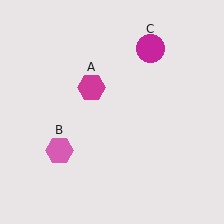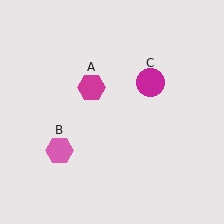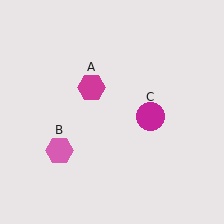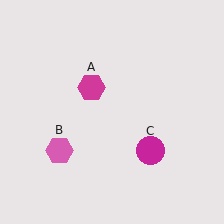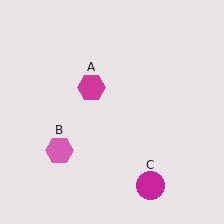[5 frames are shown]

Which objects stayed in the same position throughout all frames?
Magenta hexagon (object A) and pink hexagon (object B) remained stationary.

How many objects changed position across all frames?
1 object changed position: magenta circle (object C).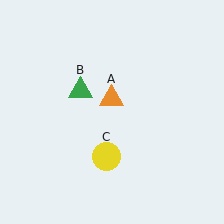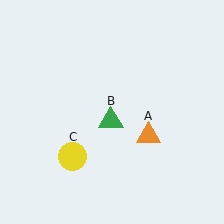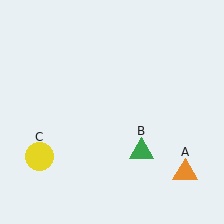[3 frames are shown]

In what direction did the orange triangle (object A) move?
The orange triangle (object A) moved down and to the right.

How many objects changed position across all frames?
3 objects changed position: orange triangle (object A), green triangle (object B), yellow circle (object C).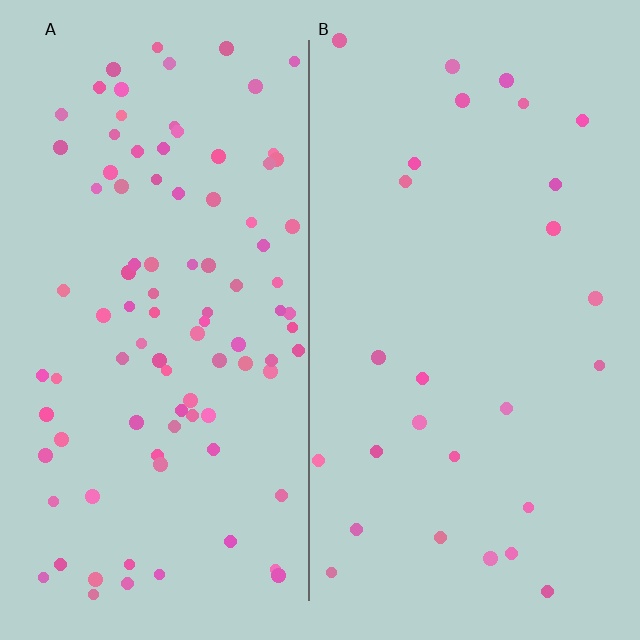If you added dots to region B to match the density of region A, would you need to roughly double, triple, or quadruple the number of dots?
Approximately quadruple.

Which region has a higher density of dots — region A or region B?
A (the left).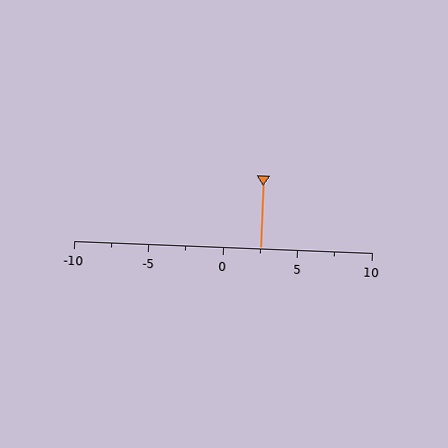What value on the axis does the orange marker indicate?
The marker indicates approximately 2.5.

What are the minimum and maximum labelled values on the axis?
The axis runs from -10 to 10.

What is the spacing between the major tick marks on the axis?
The major ticks are spaced 5 apart.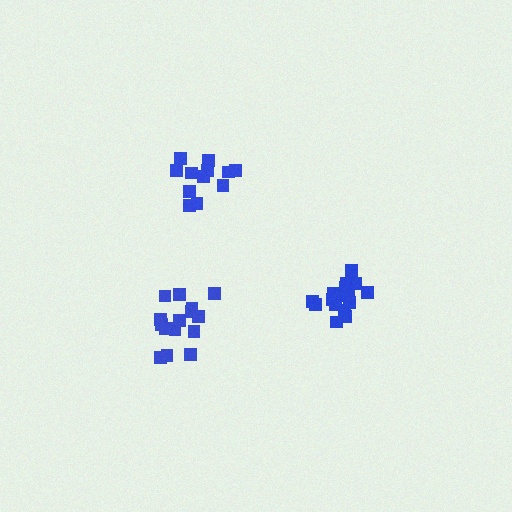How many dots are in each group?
Group 1: 12 dots, Group 2: 16 dots, Group 3: 16 dots (44 total).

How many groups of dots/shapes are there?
There are 3 groups.